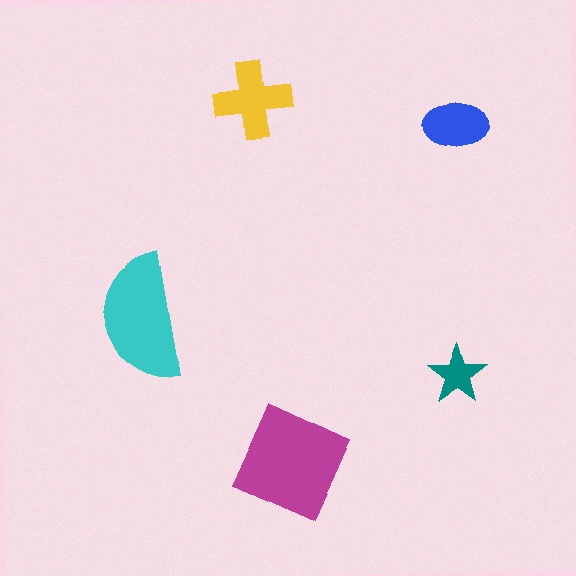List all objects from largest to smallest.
The magenta diamond, the cyan semicircle, the yellow cross, the blue ellipse, the teal star.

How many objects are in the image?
There are 5 objects in the image.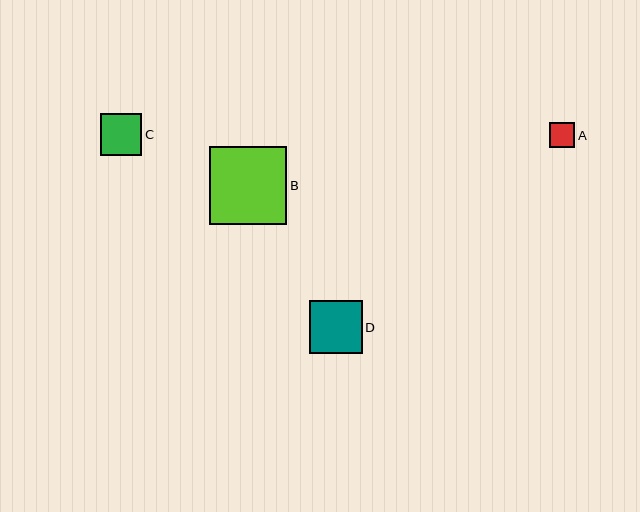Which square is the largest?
Square B is the largest with a size of approximately 77 pixels.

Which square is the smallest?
Square A is the smallest with a size of approximately 25 pixels.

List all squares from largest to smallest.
From largest to smallest: B, D, C, A.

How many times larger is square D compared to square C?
Square D is approximately 1.3 times the size of square C.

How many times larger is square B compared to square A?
Square B is approximately 3.1 times the size of square A.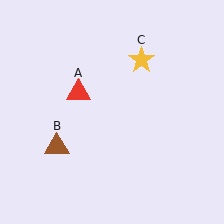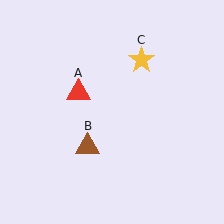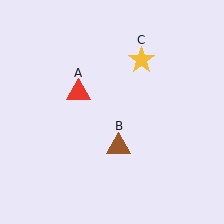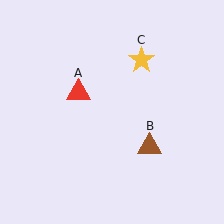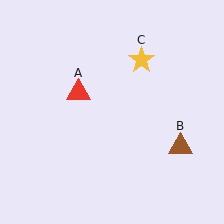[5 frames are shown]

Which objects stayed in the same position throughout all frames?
Red triangle (object A) and yellow star (object C) remained stationary.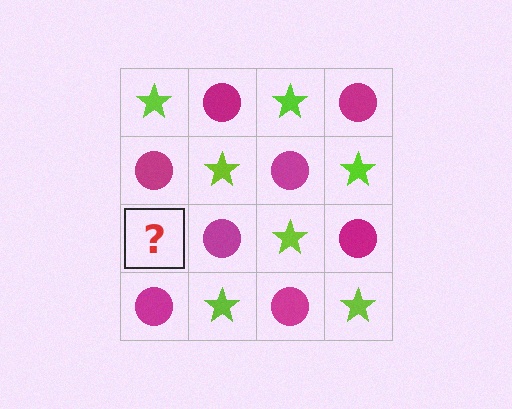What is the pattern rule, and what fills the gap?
The rule is that it alternates lime star and magenta circle in a checkerboard pattern. The gap should be filled with a lime star.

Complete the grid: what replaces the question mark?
The question mark should be replaced with a lime star.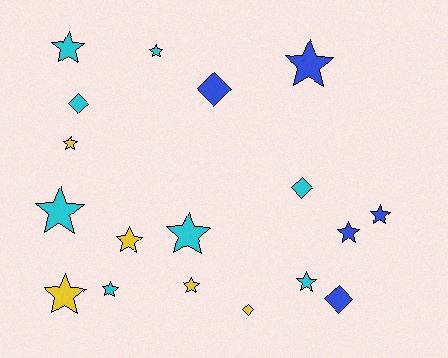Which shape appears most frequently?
Star, with 13 objects.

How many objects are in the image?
There are 18 objects.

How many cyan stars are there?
There are 6 cyan stars.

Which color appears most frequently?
Cyan, with 8 objects.